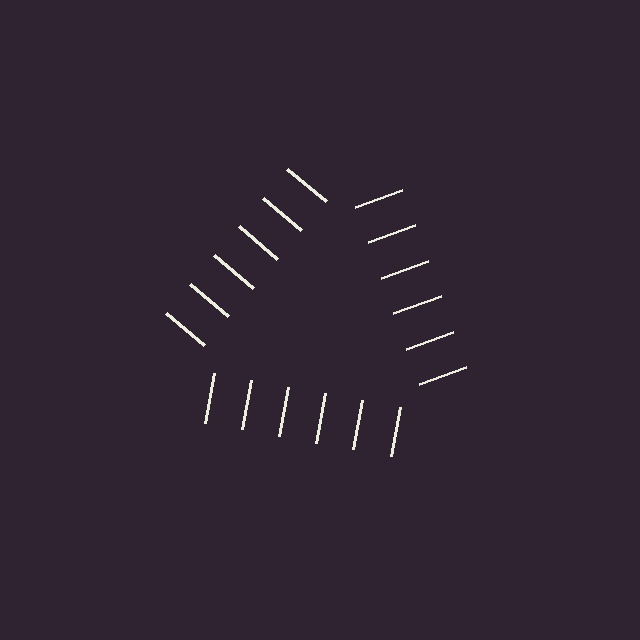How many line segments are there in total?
18 — 6 along each of the 3 edges.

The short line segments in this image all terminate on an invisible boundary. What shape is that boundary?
An illusory triangle — the line segments terminate on its edges but no continuous stroke is drawn.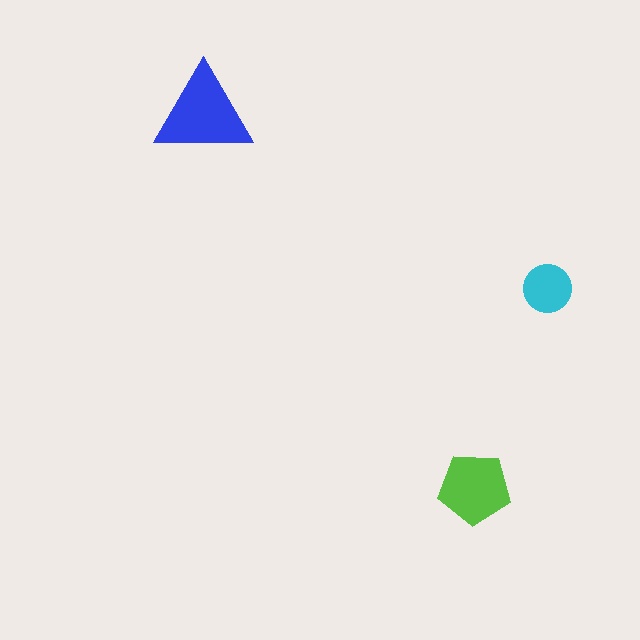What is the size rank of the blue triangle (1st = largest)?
1st.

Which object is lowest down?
The lime pentagon is bottommost.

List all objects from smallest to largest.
The cyan circle, the lime pentagon, the blue triangle.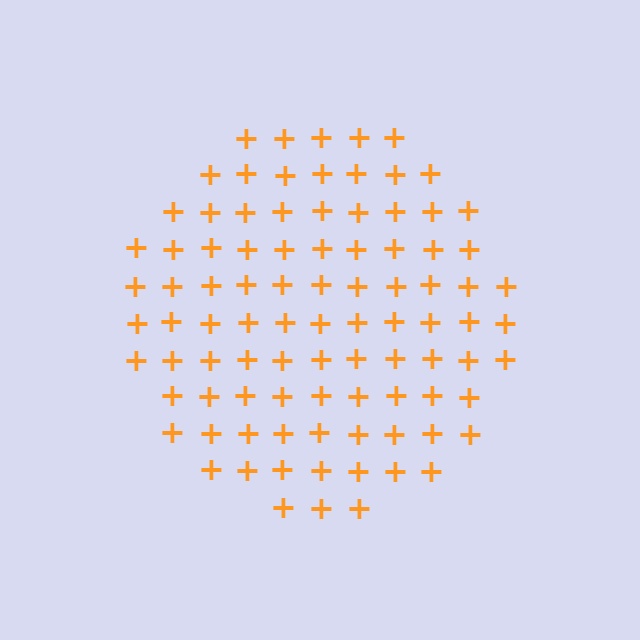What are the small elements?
The small elements are plus signs.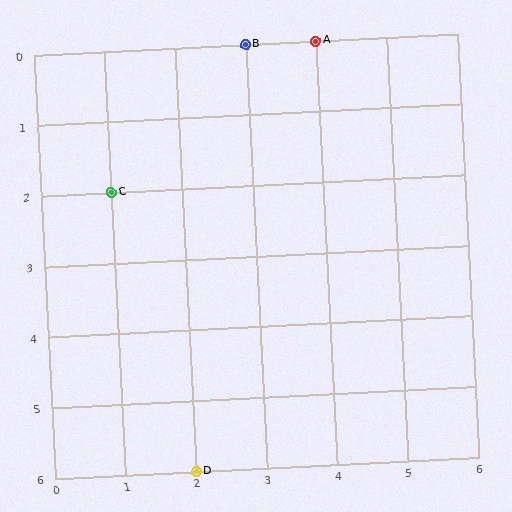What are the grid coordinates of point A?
Point A is at grid coordinates (4, 0).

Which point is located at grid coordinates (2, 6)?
Point D is at (2, 6).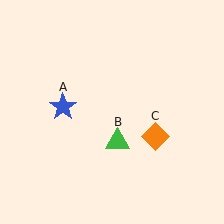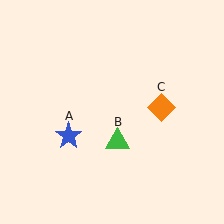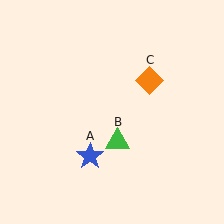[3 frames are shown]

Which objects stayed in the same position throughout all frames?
Green triangle (object B) remained stationary.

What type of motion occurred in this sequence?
The blue star (object A), orange diamond (object C) rotated counterclockwise around the center of the scene.